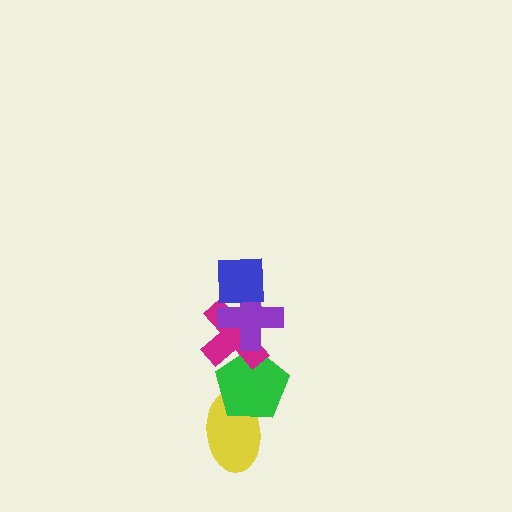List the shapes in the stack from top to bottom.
From top to bottom: the blue square, the purple cross, the magenta cross, the green pentagon, the yellow ellipse.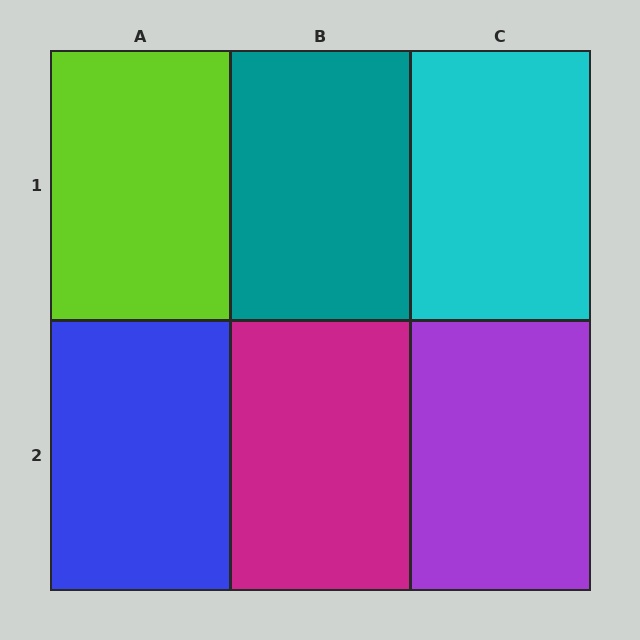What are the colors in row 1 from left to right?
Lime, teal, cyan.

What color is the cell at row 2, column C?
Purple.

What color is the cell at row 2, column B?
Magenta.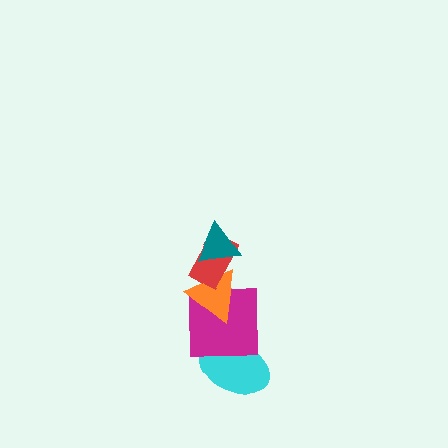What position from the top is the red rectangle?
The red rectangle is 2nd from the top.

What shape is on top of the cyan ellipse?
The magenta square is on top of the cyan ellipse.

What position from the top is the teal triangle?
The teal triangle is 1st from the top.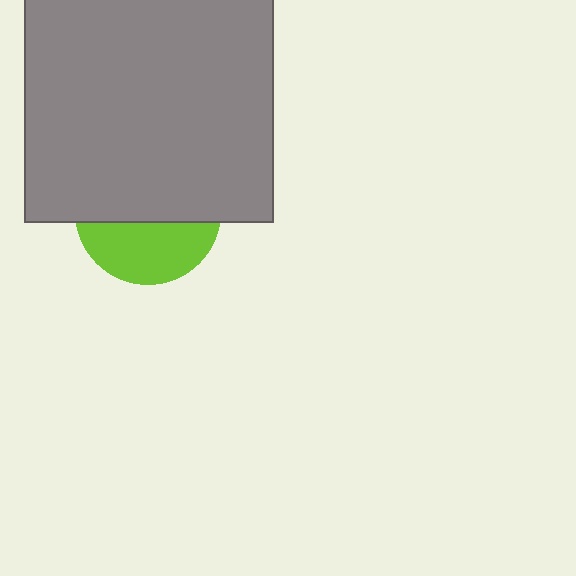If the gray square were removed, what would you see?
You would see the complete lime circle.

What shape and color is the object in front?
The object in front is a gray square.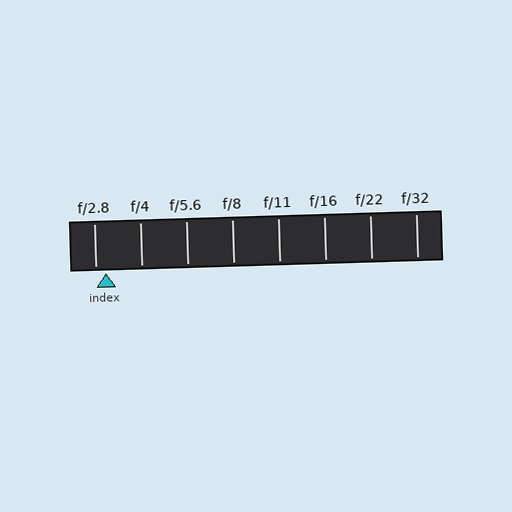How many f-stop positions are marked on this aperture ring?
There are 8 f-stop positions marked.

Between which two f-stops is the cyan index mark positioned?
The index mark is between f/2.8 and f/4.